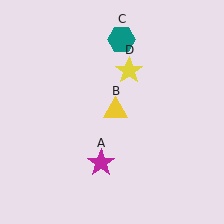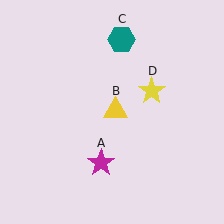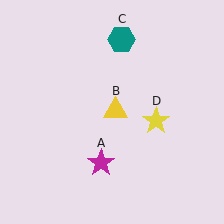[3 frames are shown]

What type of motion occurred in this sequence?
The yellow star (object D) rotated clockwise around the center of the scene.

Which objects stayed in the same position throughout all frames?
Magenta star (object A) and yellow triangle (object B) and teal hexagon (object C) remained stationary.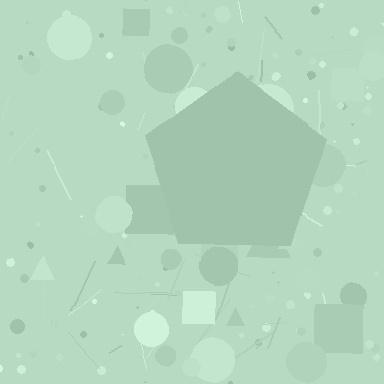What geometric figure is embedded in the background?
A pentagon is embedded in the background.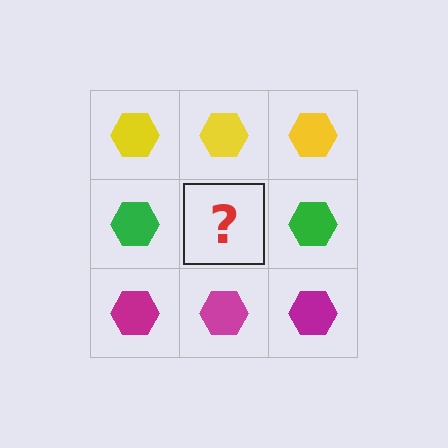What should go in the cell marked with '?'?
The missing cell should contain a green hexagon.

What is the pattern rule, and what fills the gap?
The rule is that each row has a consistent color. The gap should be filled with a green hexagon.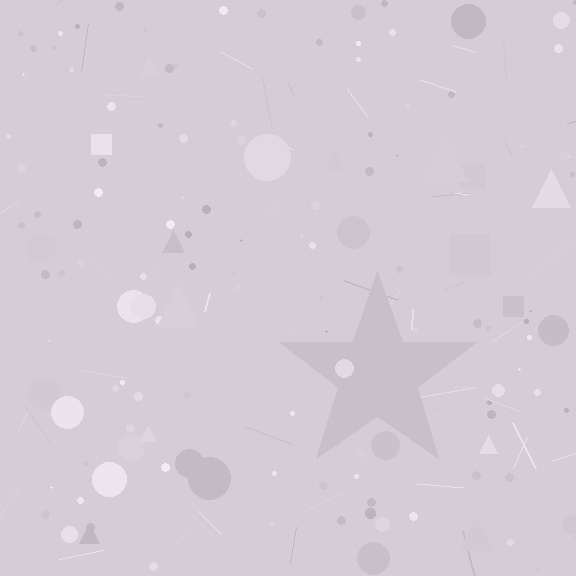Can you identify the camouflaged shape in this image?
The camouflaged shape is a star.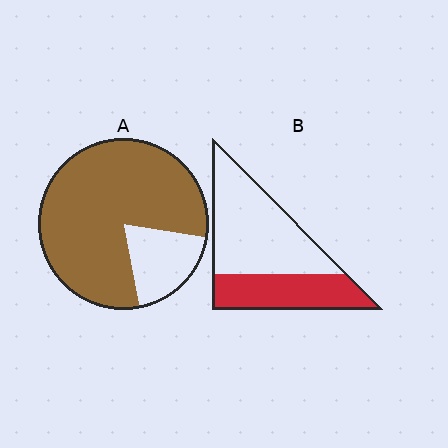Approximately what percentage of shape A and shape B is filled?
A is approximately 80% and B is approximately 35%.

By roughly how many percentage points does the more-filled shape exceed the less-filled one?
By roughly 45 percentage points (A over B).